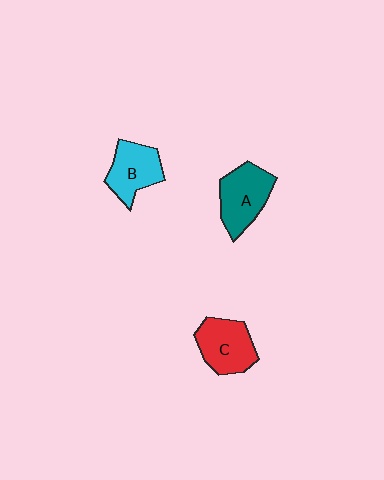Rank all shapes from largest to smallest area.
From largest to smallest: A (teal), C (red), B (cyan).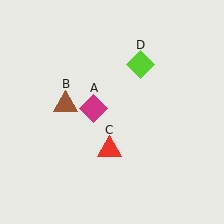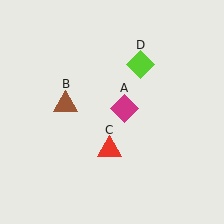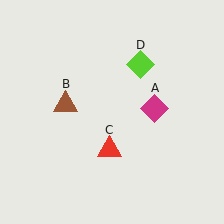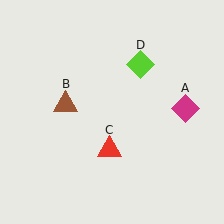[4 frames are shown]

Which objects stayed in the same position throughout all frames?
Brown triangle (object B) and red triangle (object C) and lime diamond (object D) remained stationary.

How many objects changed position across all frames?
1 object changed position: magenta diamond (object A).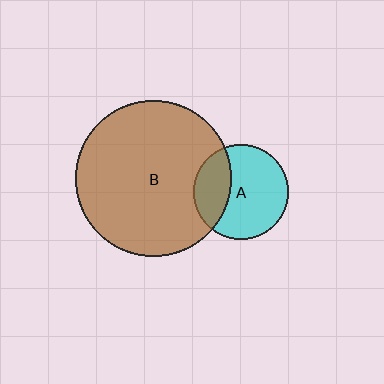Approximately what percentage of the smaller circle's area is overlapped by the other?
Approximately 30%.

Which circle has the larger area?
Circle B (brown).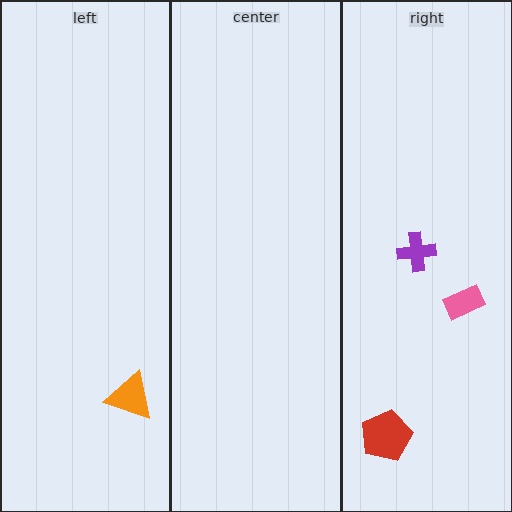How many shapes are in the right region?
3.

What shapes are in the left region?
The orange triangle.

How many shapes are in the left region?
1.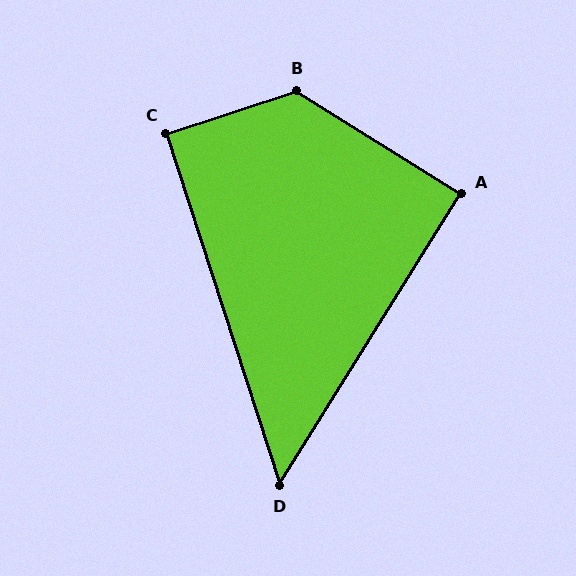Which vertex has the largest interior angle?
B, at approximately 130 degrees.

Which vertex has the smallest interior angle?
D, at approximately 50 degrees.